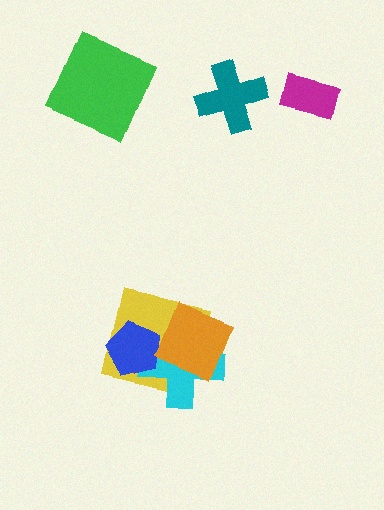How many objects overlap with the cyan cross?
3 objects overlap with the cyan cross.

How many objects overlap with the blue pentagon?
2 objects overlap with the blue pentagon.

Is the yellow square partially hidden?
Yes, it is partially covered by another shape.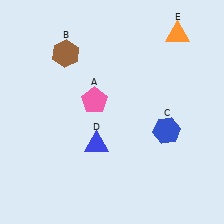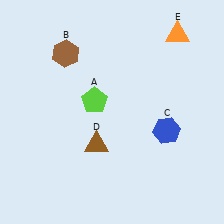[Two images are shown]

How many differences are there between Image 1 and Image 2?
There are 2 differences between the two images.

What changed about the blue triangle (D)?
In Image 1, D is blue. In Image 2, it changed to brown.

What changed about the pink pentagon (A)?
In Image 1, A is pink. In Image 2, it changed to lime.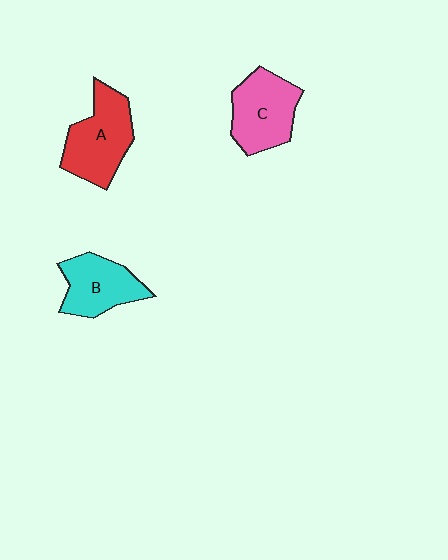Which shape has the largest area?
Shape A (red).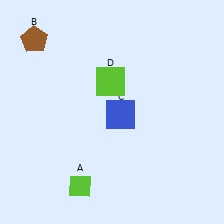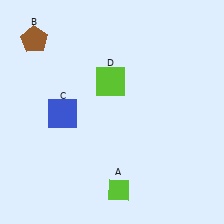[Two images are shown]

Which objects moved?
The objects that moved are: the lime diamond (A), the blue square (C).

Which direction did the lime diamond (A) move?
The lime diamond (A) moved right.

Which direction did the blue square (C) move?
The blue square (C) moved left.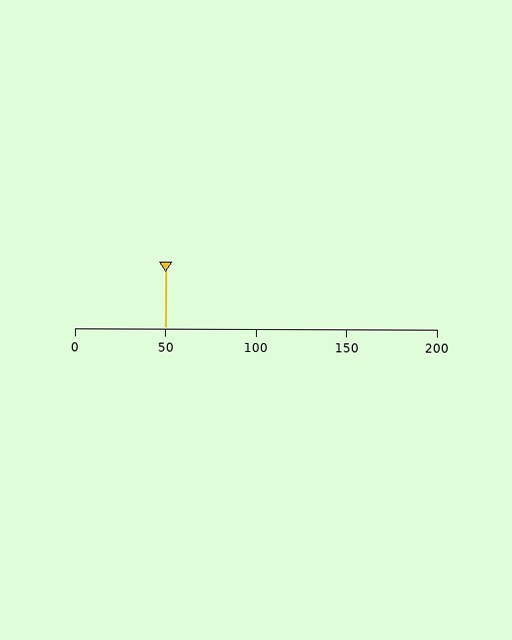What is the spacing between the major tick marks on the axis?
The major ticks are spaced 50 apart.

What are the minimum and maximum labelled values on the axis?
The axis runs from 0 to 200.